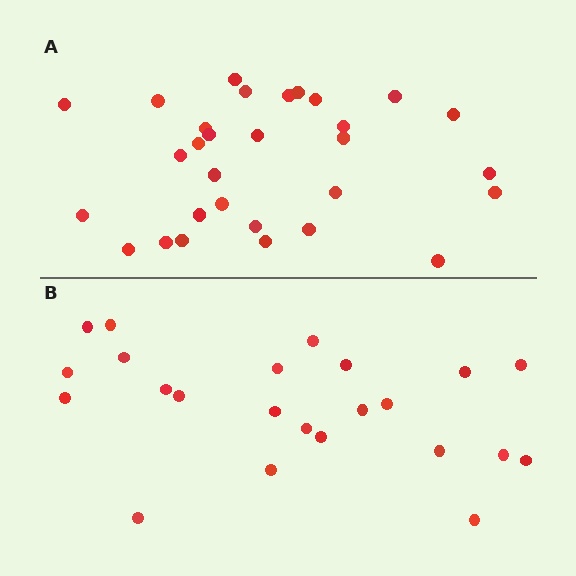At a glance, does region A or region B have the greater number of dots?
Region A (the top region) has more dots.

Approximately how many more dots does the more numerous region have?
Region A has roughly 8 or so more dots than region B.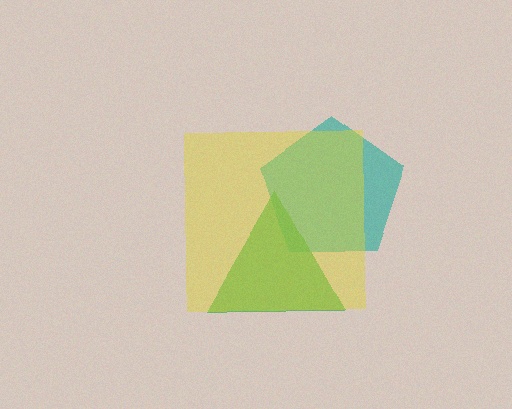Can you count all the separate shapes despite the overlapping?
Yes, there are 3 separate shapes.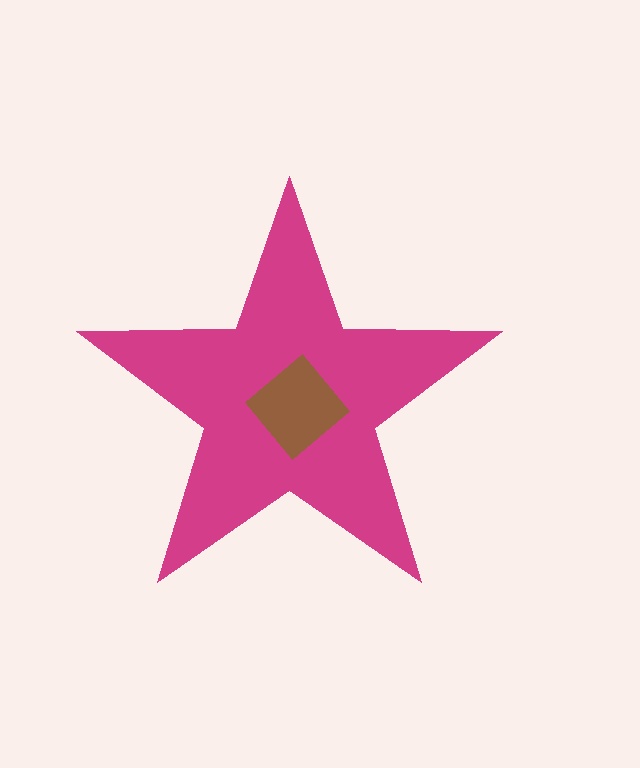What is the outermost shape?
The magenta star.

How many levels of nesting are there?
2.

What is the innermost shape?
The brown diamond.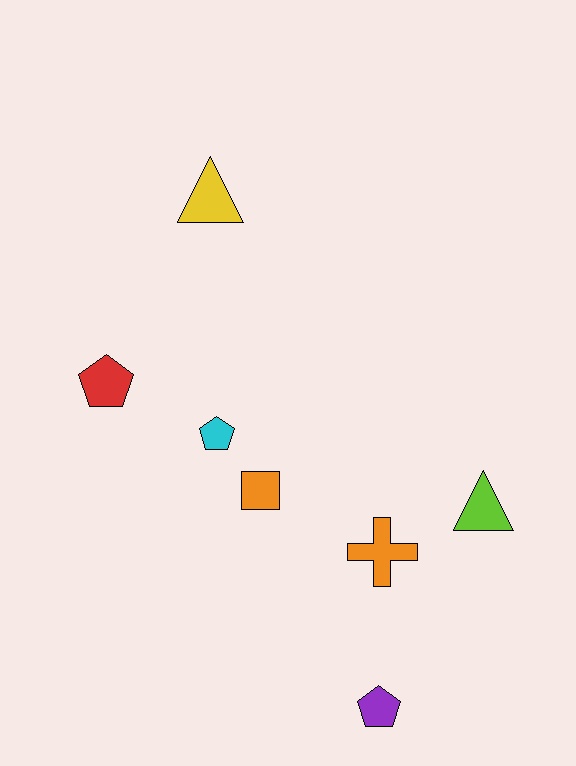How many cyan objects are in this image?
There is 1 cyan object.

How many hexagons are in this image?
There are no hexagons.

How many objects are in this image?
There are 7 objects.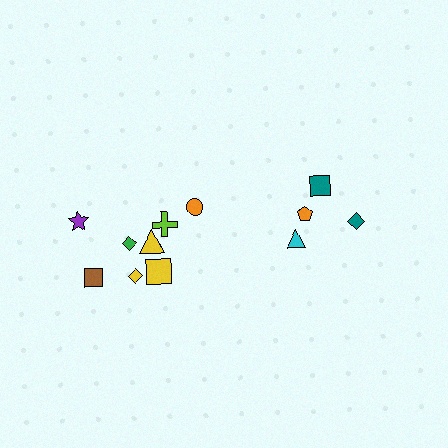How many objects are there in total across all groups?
There are 12 objects.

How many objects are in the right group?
There are 4 objects.